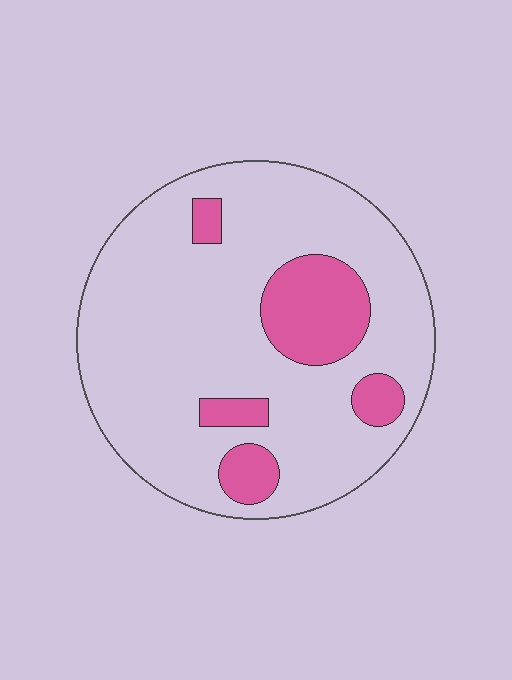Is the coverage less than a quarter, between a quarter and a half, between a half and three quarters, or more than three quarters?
Less than a quarter.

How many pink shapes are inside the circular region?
5.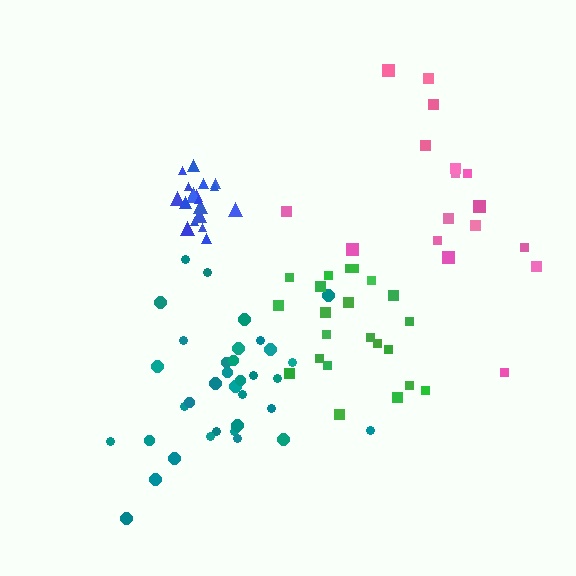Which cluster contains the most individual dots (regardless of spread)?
Teal (35).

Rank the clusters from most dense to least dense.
blue, green, teal, pink.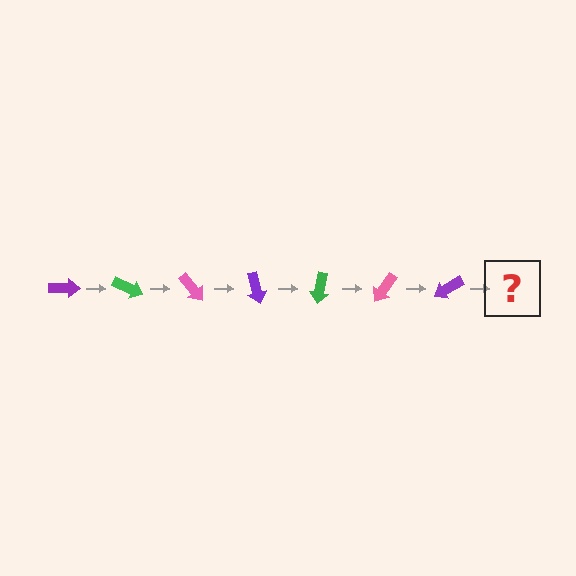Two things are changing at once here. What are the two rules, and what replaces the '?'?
The two rules are that it rotates 25 degrees each step and the color cycles through purple, green, and pink. The '?' should be a green arrow, rotated 175 degrees from the start.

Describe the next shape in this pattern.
It should be a green arrow, rotated 175 degrees from the start.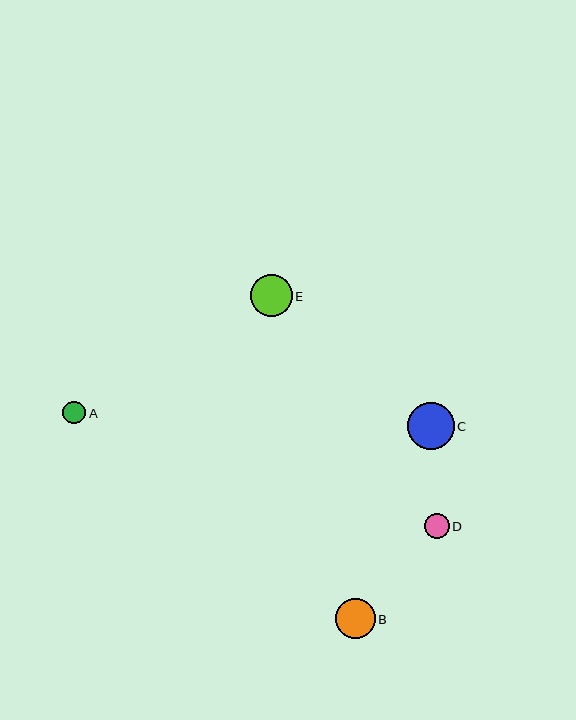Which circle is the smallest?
Circle A is the smallest with a size of approximately 23 pixels.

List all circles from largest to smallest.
From largest to smallest: C, E, B, D, A.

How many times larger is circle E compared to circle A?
Circle E is approximately 1.8 times the size of circle A.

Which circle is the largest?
Circle C is the largest with a size of approximately 47 pixels.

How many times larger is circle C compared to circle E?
Circle C is approximately 1.1 times the size of circle E.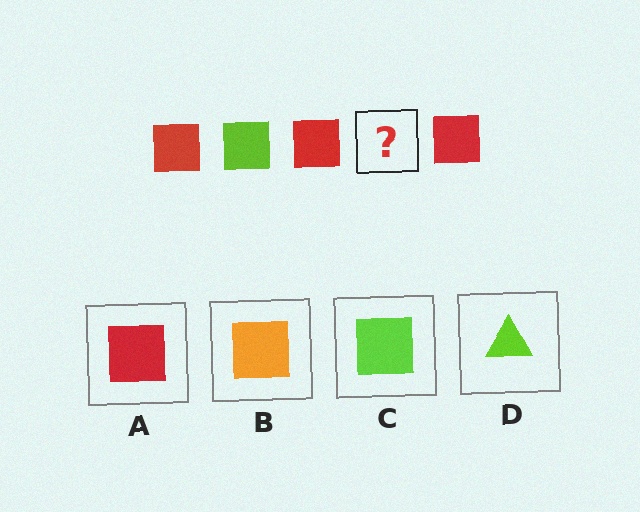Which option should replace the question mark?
Option C.